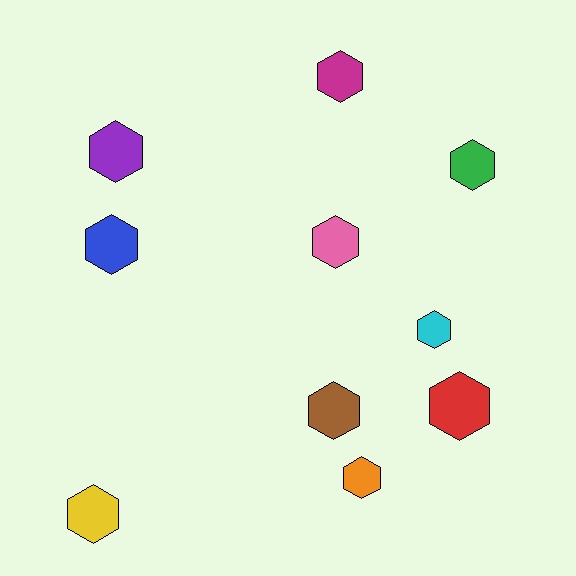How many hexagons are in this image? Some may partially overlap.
There are 10 hexagons.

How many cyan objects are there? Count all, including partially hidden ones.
There is 1 cyan object.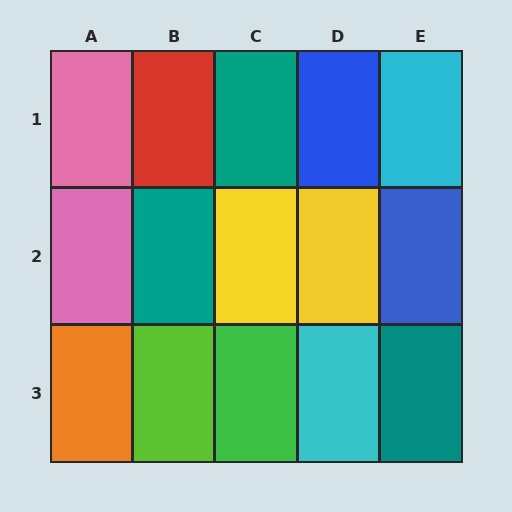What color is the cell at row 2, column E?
Blue.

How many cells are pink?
2 cells are pink.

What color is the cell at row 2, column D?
Yellow.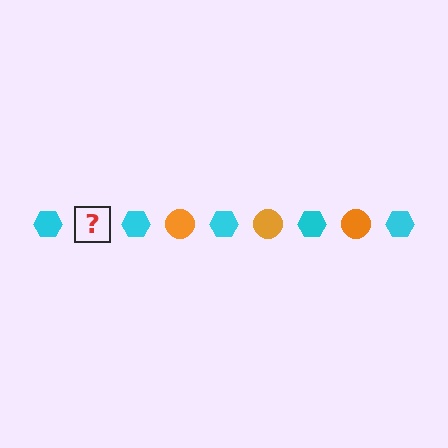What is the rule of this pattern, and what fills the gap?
The rule is that the pattern alternates between cyan hexagon and orange circle. The gap should be filled with an orange circle.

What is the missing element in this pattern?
The missing element is an orange circle.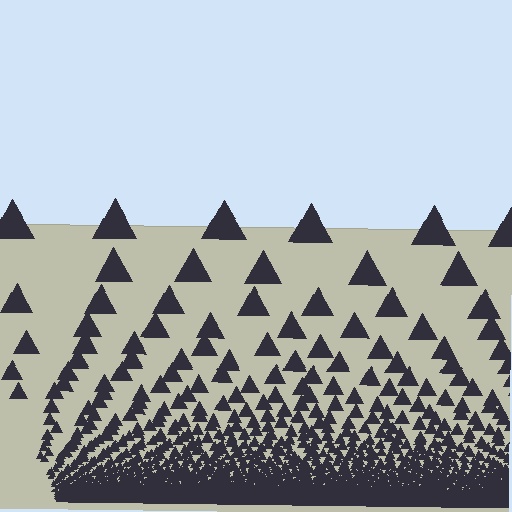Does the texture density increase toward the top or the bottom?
Density increases toward the bottom.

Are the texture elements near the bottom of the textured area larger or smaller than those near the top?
Smaller. The gradient is inverted — elements near the bottom are smaller and denser.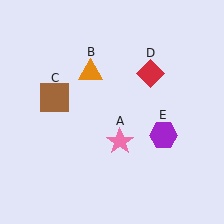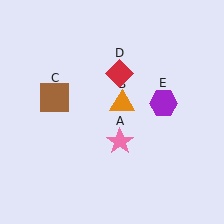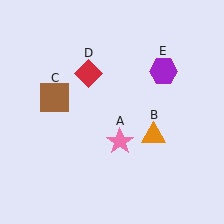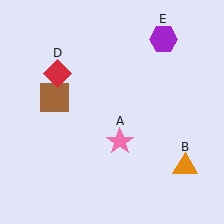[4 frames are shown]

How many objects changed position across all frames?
3 objects changed position: orange triangle (object B), red diamond (object D), purple hexagon (object E).